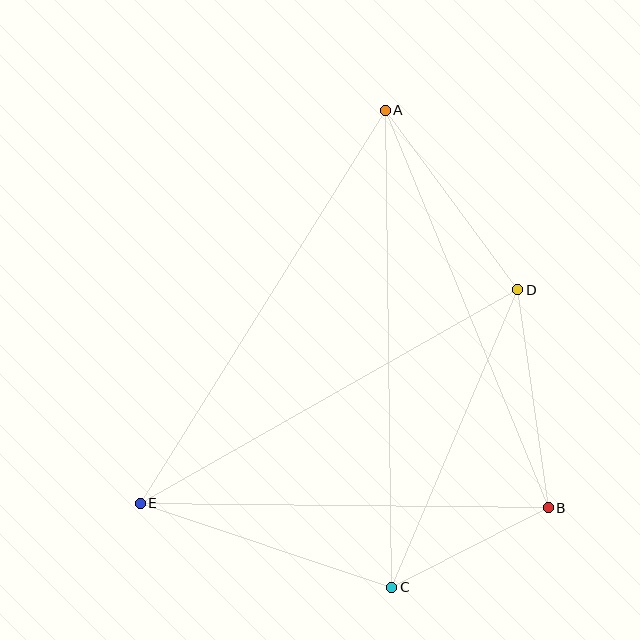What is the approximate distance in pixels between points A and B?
The distance between A and B is approximately 430 pixels.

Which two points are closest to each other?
Points B and C are closest to each other.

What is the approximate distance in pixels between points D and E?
The distance between D and E is approximately 433 pixels.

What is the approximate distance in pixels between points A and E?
The distance between A and E is approximately 463 pixels.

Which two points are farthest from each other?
Points A and C are farthest from each other.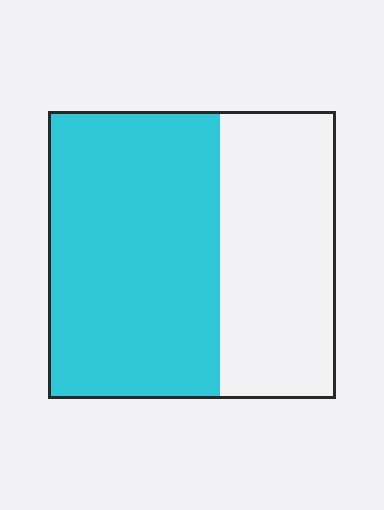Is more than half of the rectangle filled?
Yes.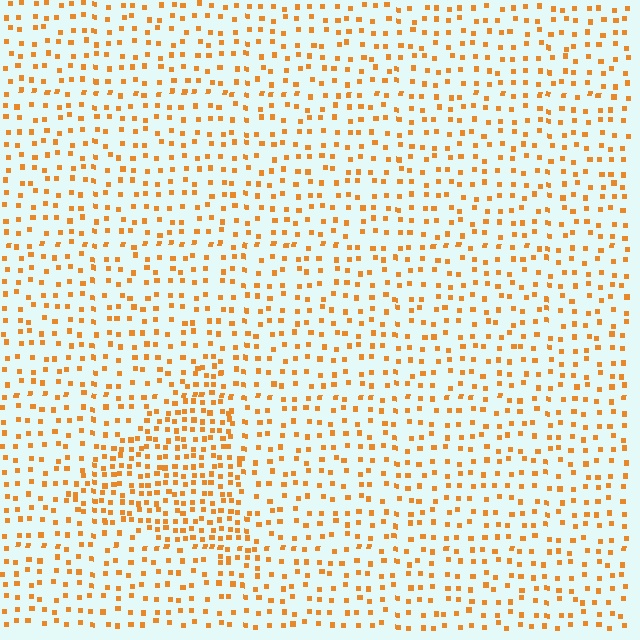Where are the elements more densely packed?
The elements are more densely packed inside the triangle boundary.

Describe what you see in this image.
The image contains small orange elements arranged at two different densities. A triangle-shaped region is visible where the elements are more densely packed than the surrounding area.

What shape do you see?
I see a triangle.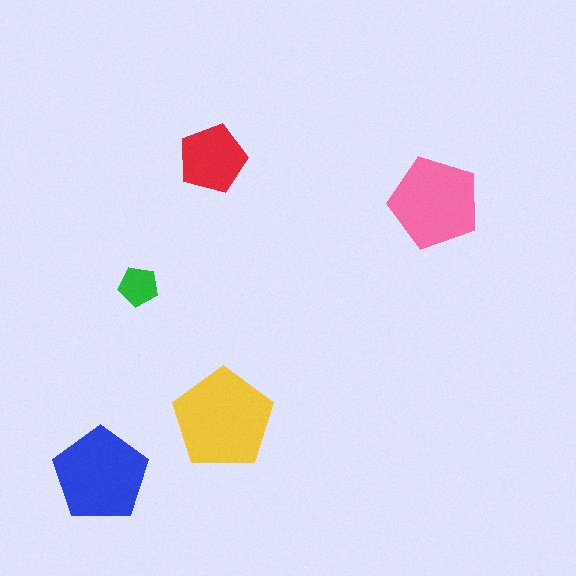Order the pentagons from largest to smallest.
the yellow one, the blue one, the pink one, the red one, the green one.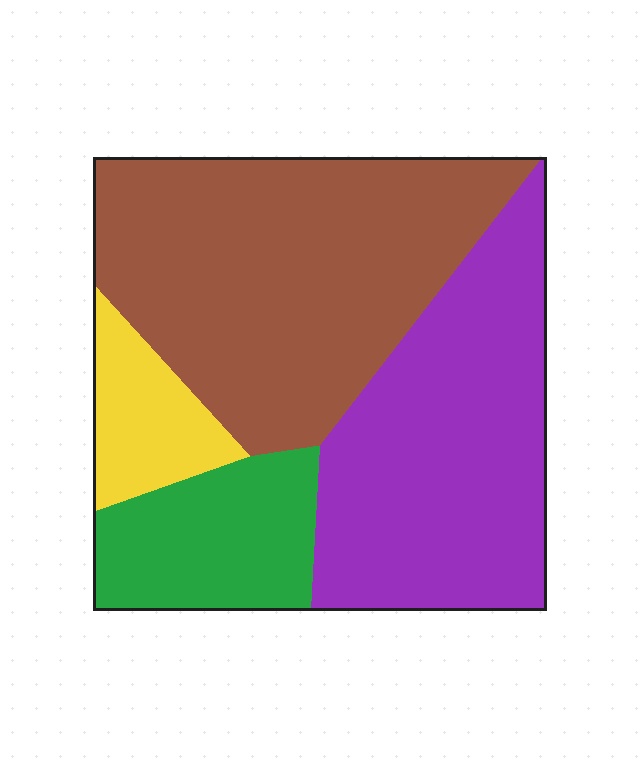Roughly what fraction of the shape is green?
Green covers 15% of the shape.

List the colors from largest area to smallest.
From largest to smallest: brown, purple, green, yellow.